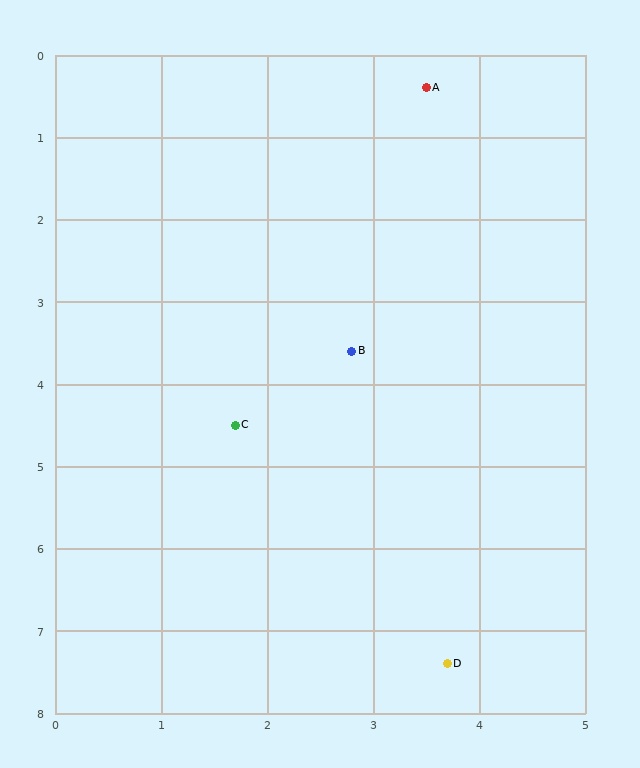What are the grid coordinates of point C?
Point C is at approximately (1.7, 4.5).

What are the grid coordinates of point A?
Point A is at approximately (3.5, 0.4).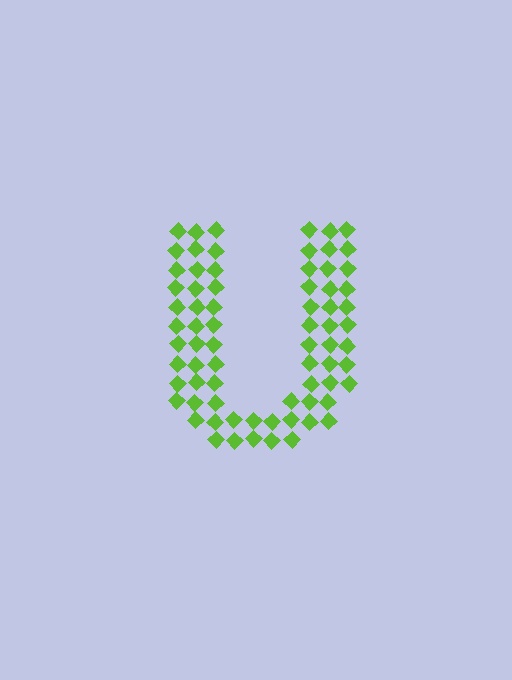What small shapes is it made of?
It is made of small diamonds.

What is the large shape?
The large shape is the letter U.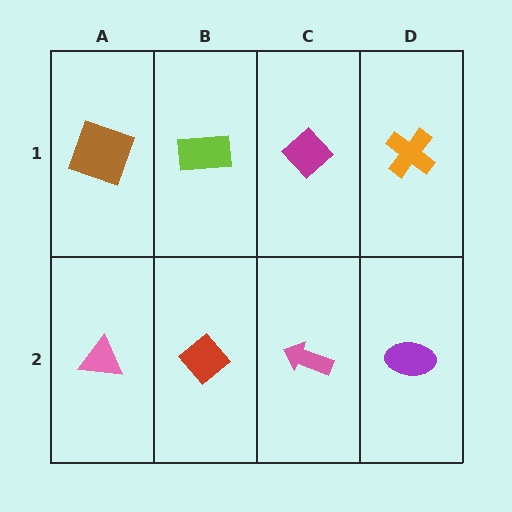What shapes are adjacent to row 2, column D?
An orange cross (row 1, column D), a pink arrow (row 2, column C).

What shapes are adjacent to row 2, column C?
A magenta diamond (row 1, column C), a red diamond (row 2, column B), a purple ellipse (row 2, column D).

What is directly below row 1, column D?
A purple ellipse.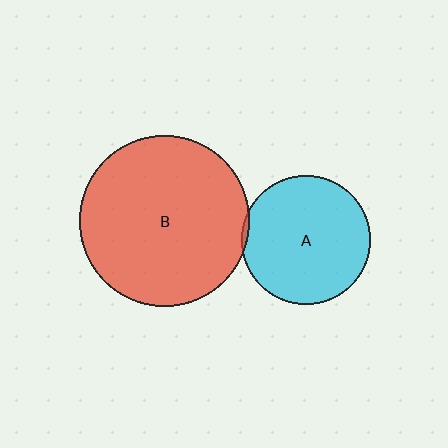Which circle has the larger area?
Circle B (red).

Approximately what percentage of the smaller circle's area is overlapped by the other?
Approximately 5%.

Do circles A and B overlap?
Yes.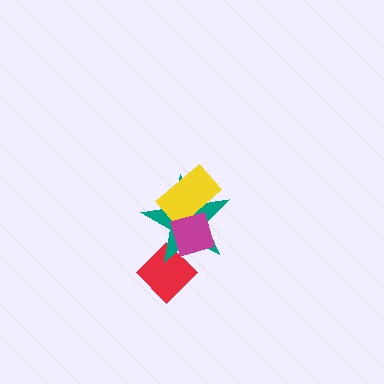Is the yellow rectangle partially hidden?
Yes, it is partially covered by another shape.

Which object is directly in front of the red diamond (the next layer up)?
The teal star is directly in front of the red diamond.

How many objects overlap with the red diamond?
2 objects overlap with the red diamond.